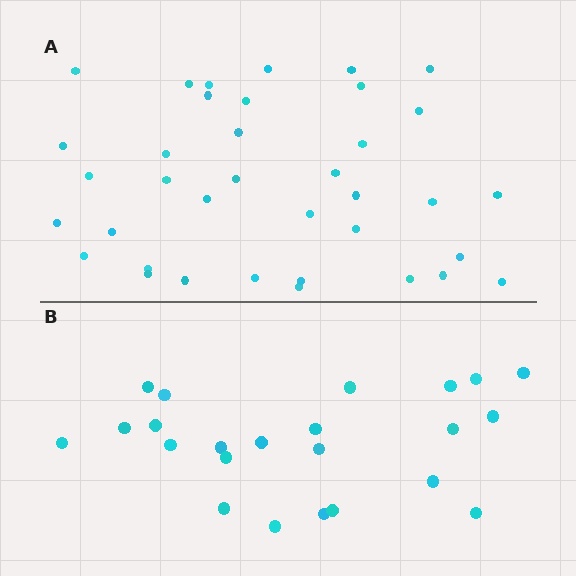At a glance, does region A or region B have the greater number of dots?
Region A (the top region) has more dots.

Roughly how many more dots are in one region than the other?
Region A has approximately 15 more dots than region B.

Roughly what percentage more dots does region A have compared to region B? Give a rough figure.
About 60% more.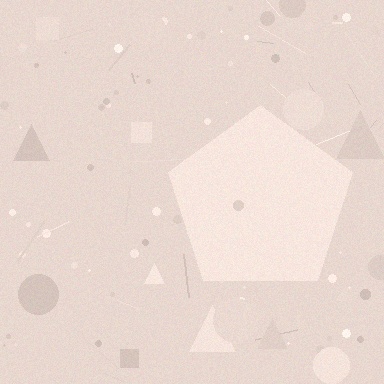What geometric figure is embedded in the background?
A pentagon is embedded in the background.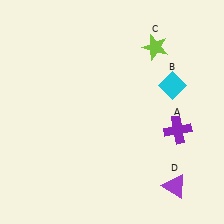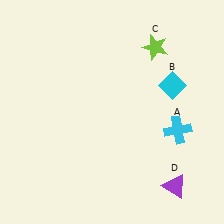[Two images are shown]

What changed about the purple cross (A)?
In Image 1, A is purple. In Image 2, it changed to cyan.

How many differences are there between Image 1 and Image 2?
There is 1 difference between the two images.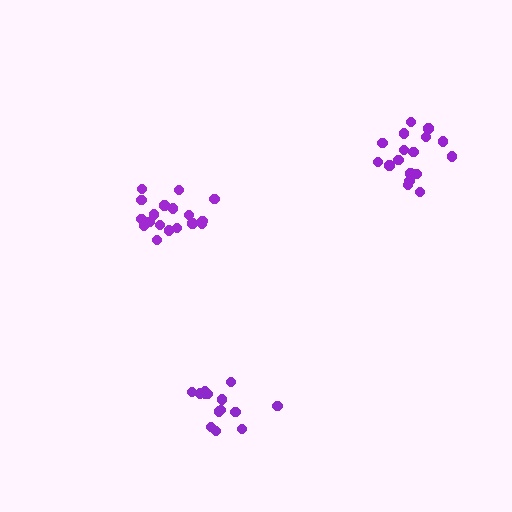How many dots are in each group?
Group 1: 18 dots, Group 2: 17 dots, Group 3: 14 dots (49 total).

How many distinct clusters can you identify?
There are 3 distinct clusters.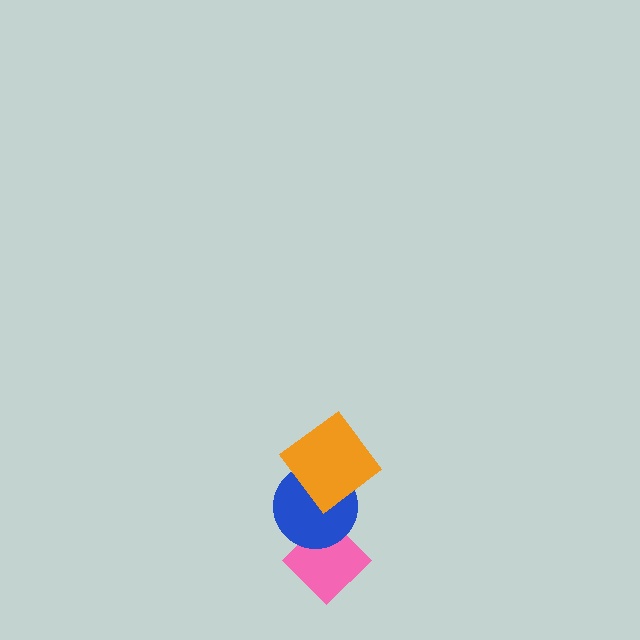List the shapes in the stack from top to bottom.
From top to bottom: the orange diamond, the blue circle, the pink diamond.